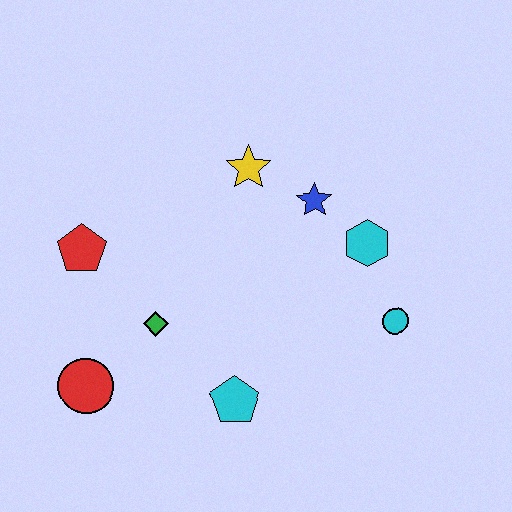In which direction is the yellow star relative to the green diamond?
The yellow star is above the green diamond.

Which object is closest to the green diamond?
The red circle is closest to the green diamond.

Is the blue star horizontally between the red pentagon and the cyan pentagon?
No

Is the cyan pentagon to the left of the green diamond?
No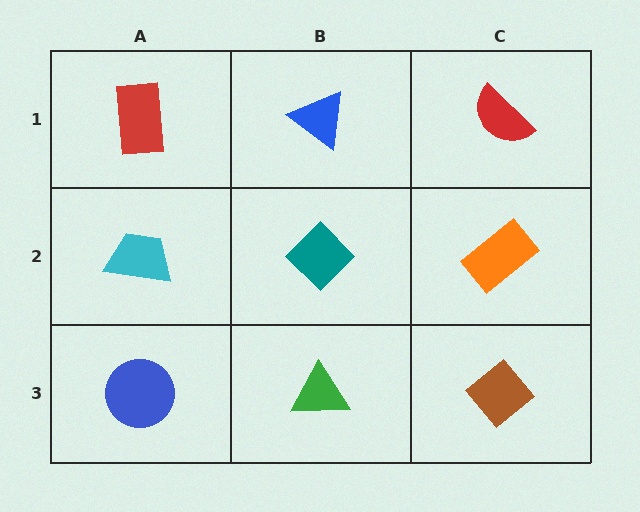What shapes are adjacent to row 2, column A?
A red rectangle (row 1, column A), a blue circle (row 3, column A), a teal diamond (row 2, column B).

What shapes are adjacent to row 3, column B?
A teal diamond (row 2, column B), a blue circle (row 3, column A), a brown diamond (row 3, column C).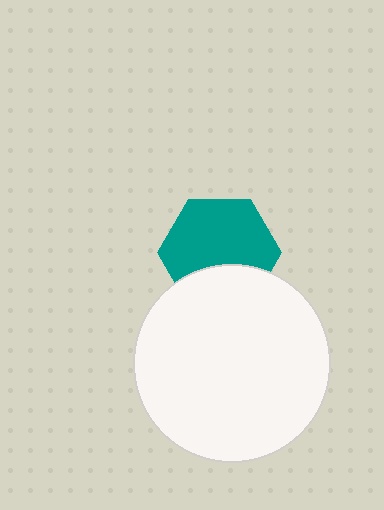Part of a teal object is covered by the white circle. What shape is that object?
It is a hexagon.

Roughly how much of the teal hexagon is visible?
Most of it is visible (roughly 68%).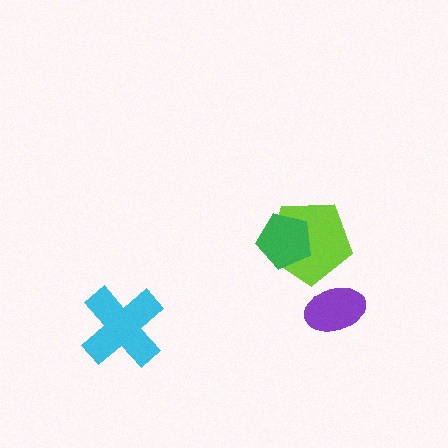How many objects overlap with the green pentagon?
1 object overlaps with the green pentagon.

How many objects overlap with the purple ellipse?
0 objects overlap with the purple ellipse.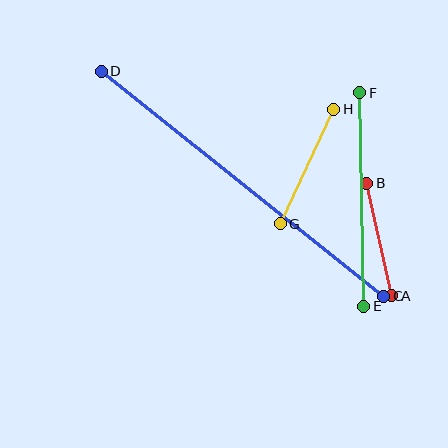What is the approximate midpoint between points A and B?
The midpoint is at approximately (379, 239) pixels.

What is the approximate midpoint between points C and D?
The midpoint is at approximately (243, 184) pixels.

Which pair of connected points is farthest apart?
Points C and D are farthest apart.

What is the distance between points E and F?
The distance is approximately 213 pixels.